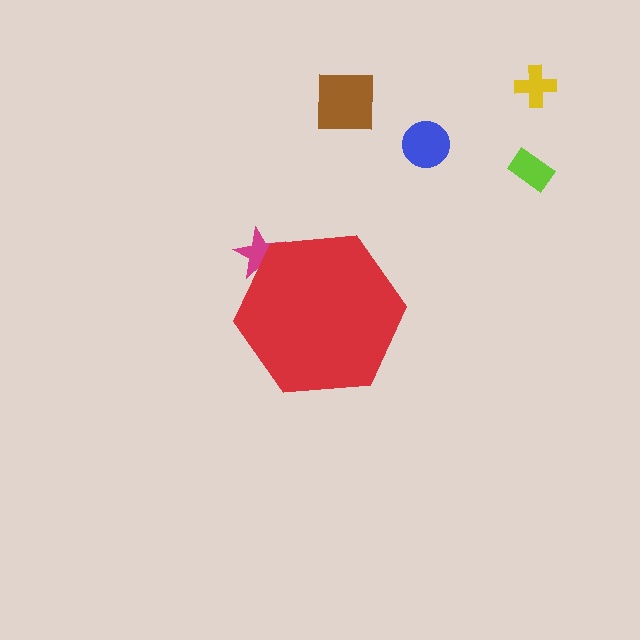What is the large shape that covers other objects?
A red hexagon.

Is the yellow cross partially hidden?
No, the yellow cross is fully visible.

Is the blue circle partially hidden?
No, the blue circle is fully visible.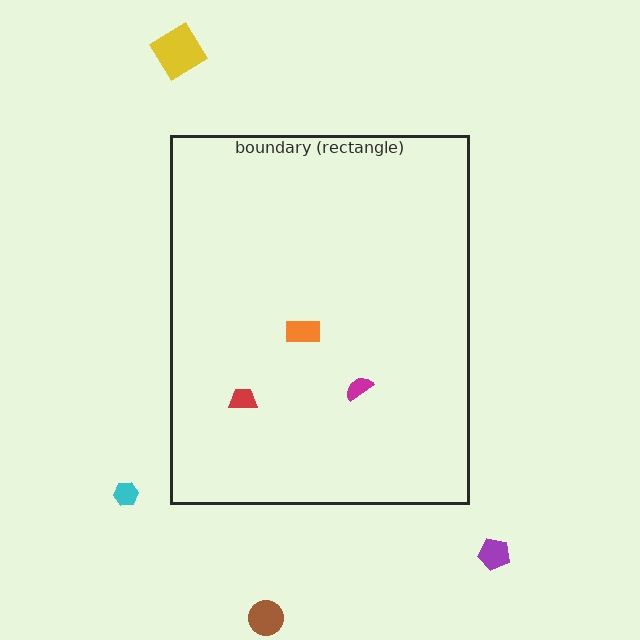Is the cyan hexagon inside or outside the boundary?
Outside.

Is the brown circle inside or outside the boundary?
Outside.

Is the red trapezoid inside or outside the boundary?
Inside.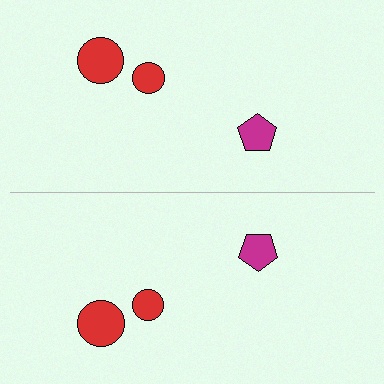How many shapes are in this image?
There are 6 shapes in this image.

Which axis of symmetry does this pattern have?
The pattern has a horizontal axis of symmetry running through the center of the image.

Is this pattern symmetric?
Yes, this pattern has bilateral (reflection) symmetry.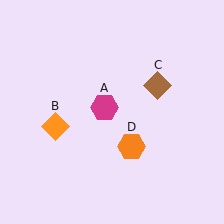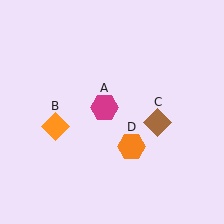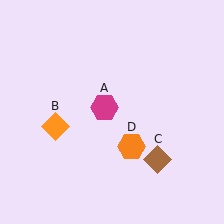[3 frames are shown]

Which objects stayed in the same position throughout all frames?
Magenta hexagon (object A) and orange diamond (object B) and orange hexagon (object D) remained stationary.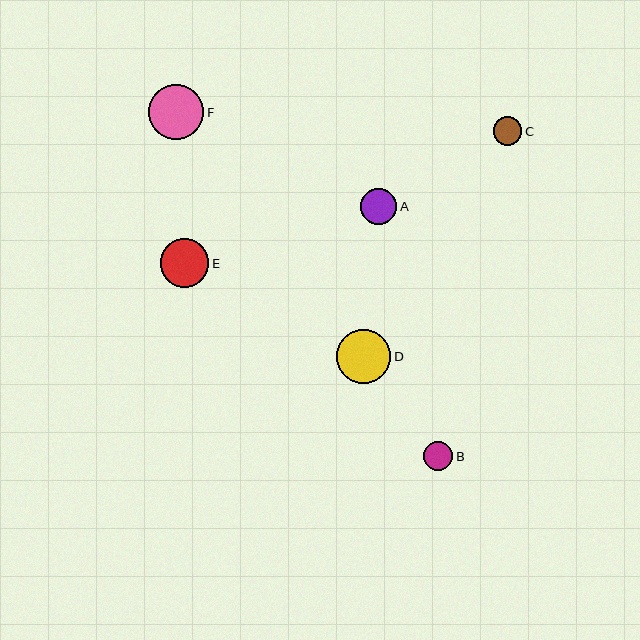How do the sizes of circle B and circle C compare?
Circle B and circle C are approximately the same size.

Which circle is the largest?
Circle F is the largest with a size of approximately 55 pixels.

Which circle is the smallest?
Circle C is the smallest with a size of approximately 28 pixels.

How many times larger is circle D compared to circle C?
Circle D is approximately 1.9 times the size of circle C.